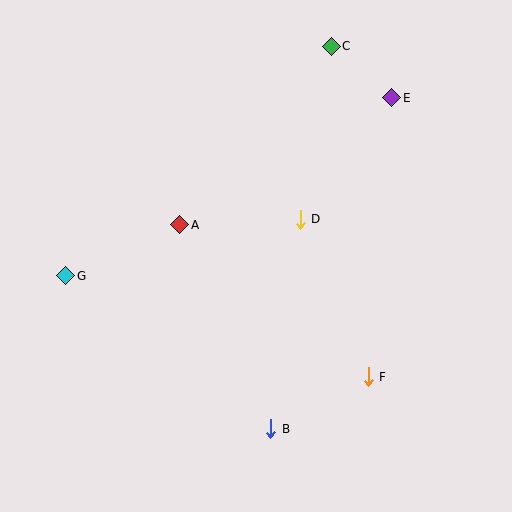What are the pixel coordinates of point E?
Point E is at (392, 98).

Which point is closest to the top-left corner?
Point G is closest to the top-left corner.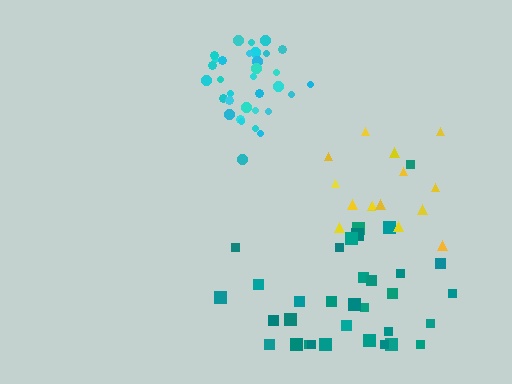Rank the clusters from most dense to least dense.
cyan, teal, yellow.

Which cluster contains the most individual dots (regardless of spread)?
Cyan (33).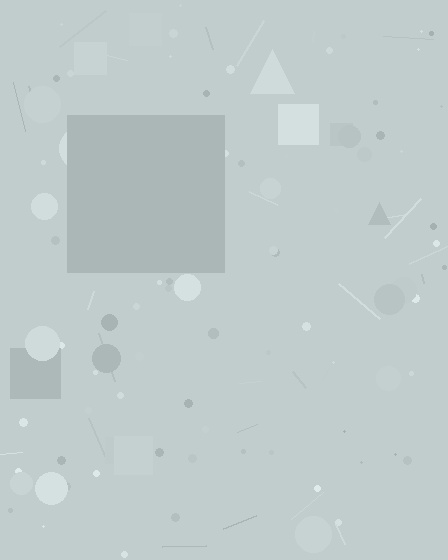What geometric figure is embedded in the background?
A square is embedded in the background.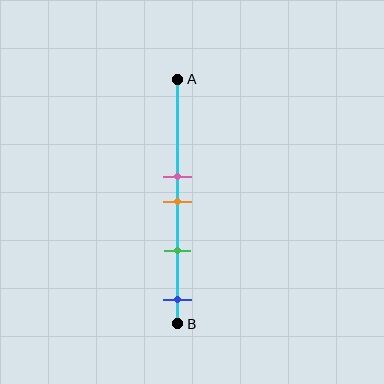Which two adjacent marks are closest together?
The pink and orange marks are the closest adjacent pair.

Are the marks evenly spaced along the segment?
No, the marks are not evenly spaced.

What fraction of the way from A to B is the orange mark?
The orange mark is approximately 50% (0.5) of the way from A to B.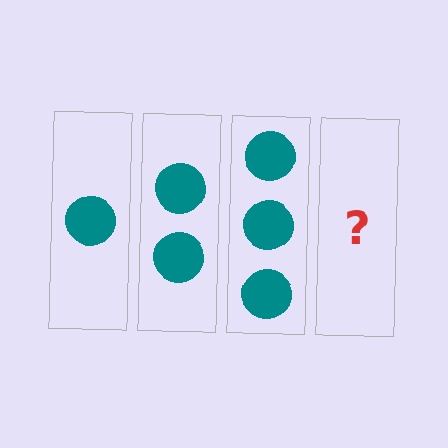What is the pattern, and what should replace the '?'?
The pattern is that each step adds one more circle. The '?' should be 4 circles.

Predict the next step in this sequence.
The next step is 4 circles.